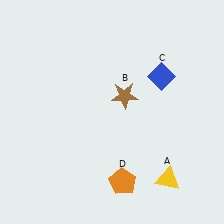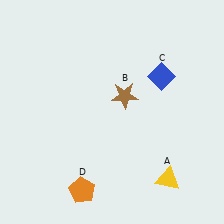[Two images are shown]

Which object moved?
The orange pentagon (D) moved left.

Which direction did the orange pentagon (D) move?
The orange pentagon (D) moved left.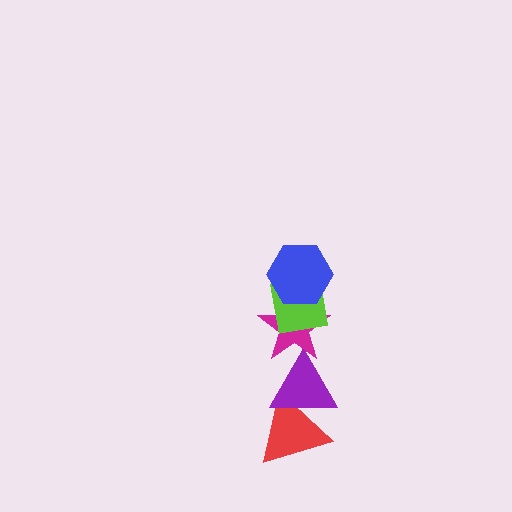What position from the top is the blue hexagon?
The blue hexagon is 1st from the top.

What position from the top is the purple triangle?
The purple triangle is 4th from the top.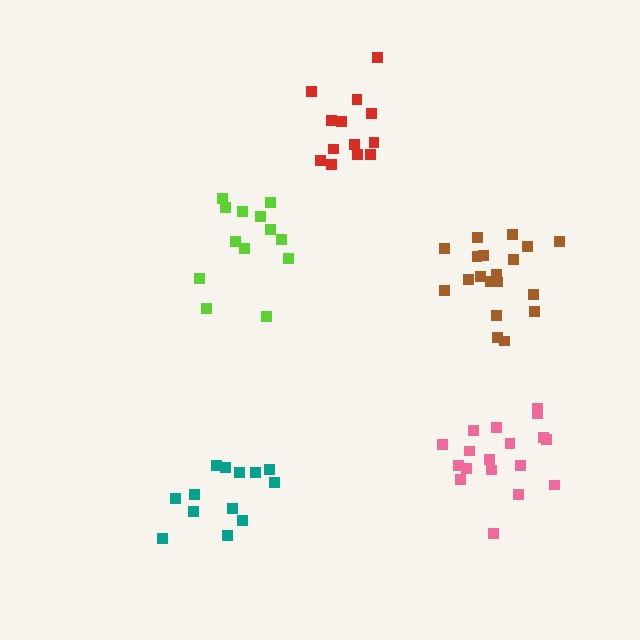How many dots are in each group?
Group 1: 13 dots, Group 2: 13 dots, Group 3: 13 dots, Group 4: 19 dots, Group 5: 18 dots (76 total).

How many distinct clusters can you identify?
There are 5 distinct clusters.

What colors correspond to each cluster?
The clusters are colored: teal, lime, red, brown, pink.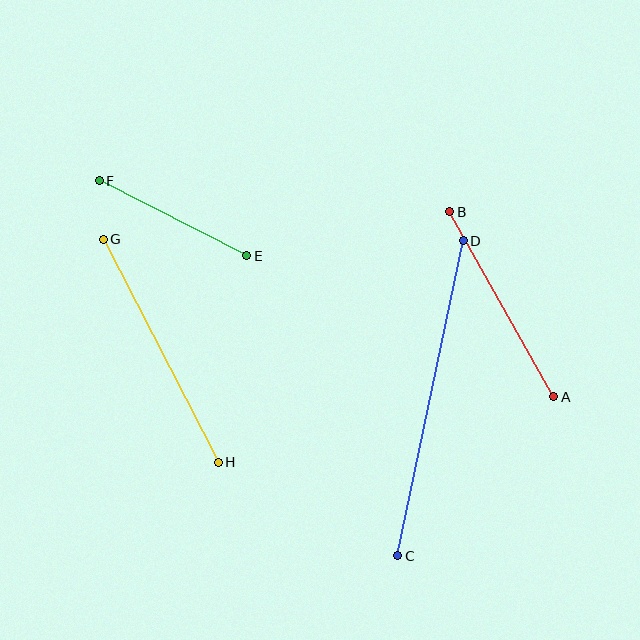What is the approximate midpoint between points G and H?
The midpoint is at approximately (161, 351) pixels.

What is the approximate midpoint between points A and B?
The midpoint is at approximately (502, 304) pixels.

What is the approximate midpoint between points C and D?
The midpoint is at approximately (431, 398) pixels.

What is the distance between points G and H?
The distance is approximately 251 pixels.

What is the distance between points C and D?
The distance is approximately 322 pixels.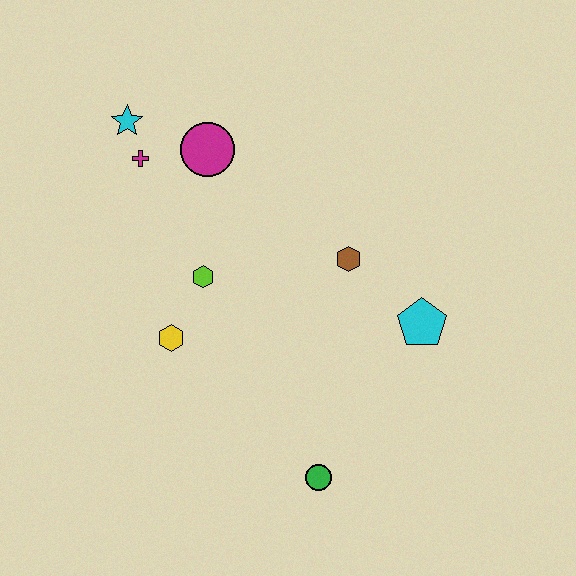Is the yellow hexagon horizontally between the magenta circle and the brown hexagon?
No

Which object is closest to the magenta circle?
The magenta cross is closest to the magenta circle.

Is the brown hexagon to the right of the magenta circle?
Yes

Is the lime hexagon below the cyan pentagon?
No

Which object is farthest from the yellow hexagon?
The cyan pentagon is farthest from the yellow hexagon.